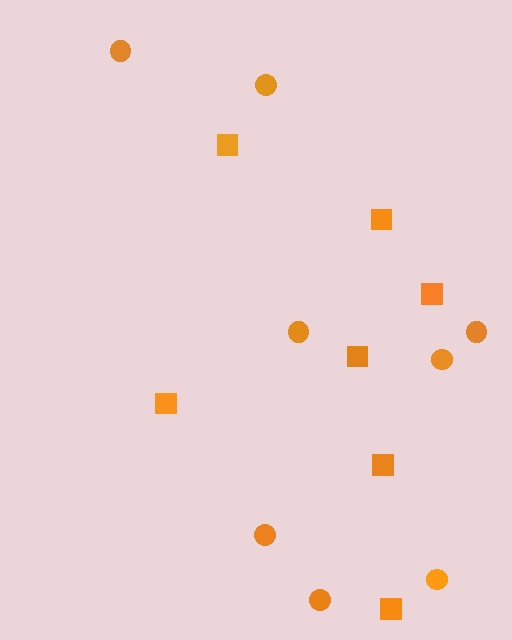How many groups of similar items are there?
There are 2 groups: one group of squares (7) and one group of circles (8).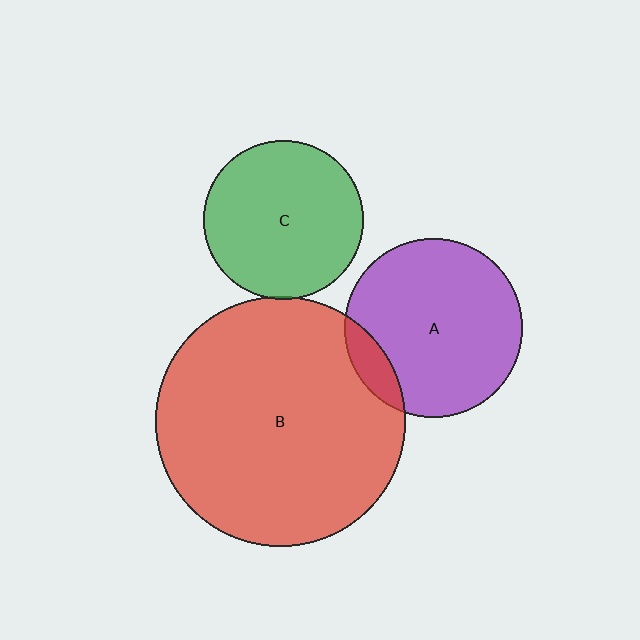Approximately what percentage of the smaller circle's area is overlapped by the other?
Approximately 10%.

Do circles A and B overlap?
Yes.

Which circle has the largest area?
Circle B (red).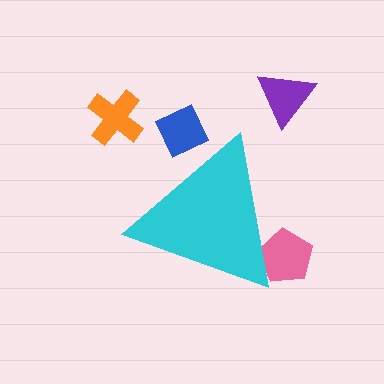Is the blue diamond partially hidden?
Yes, the blue diamond is partially hidden behind the cyan triangle.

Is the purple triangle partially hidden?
No, the purple triangle is fully visible.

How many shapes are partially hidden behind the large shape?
2 shapes are partially hidden.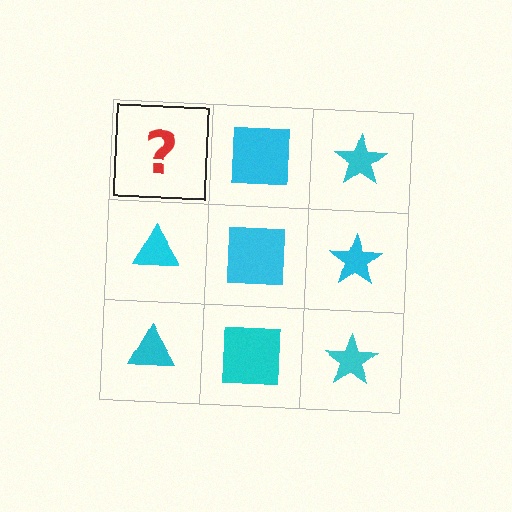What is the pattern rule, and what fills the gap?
The rule is that each column has a consistent shape. The gap should be filled with a cyan triangle.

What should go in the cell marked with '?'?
The missing cell should contain a cyan triangle.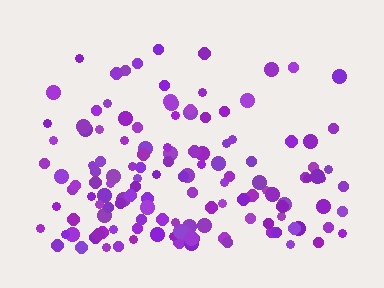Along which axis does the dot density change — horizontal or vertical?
Vertical.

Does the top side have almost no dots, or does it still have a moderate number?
Still a moderate number, just noticeably fewer than the bottom.